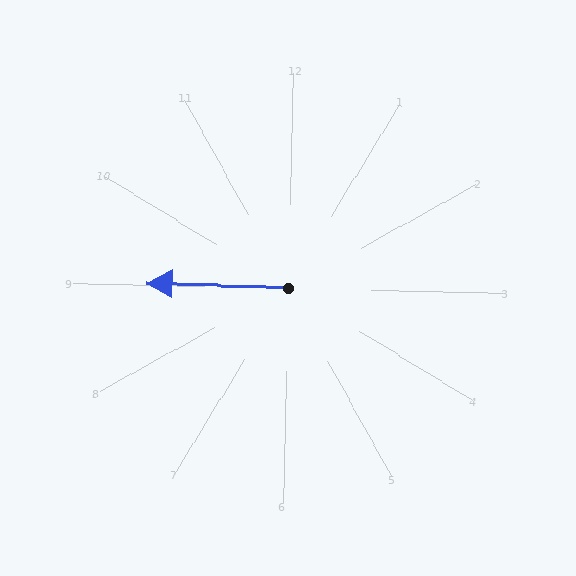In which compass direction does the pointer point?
West.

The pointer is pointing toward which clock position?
Roughly 9 o'clock.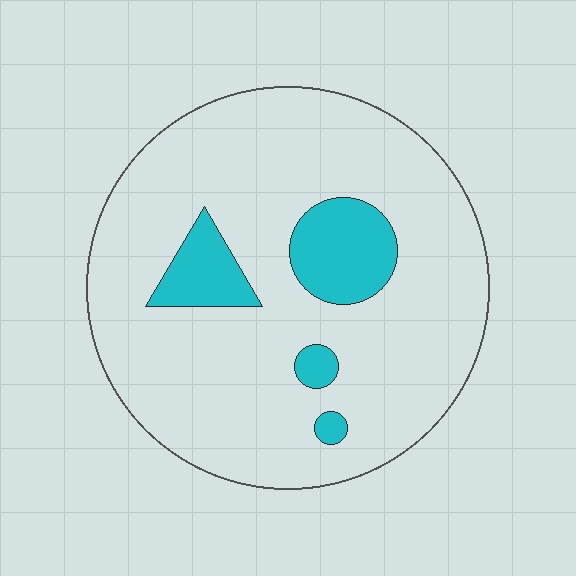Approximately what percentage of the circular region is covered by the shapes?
Approximately 15%.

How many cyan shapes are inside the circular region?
4.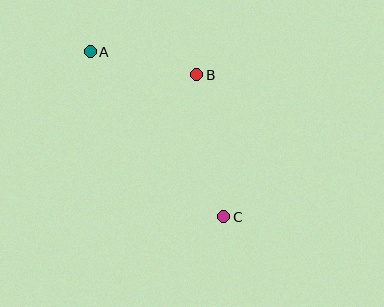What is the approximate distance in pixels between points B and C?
The distance between B and C is approximately 144 pixels.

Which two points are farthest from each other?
Points A and C are farthest from each other.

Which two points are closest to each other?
Points A and B are closest to each other.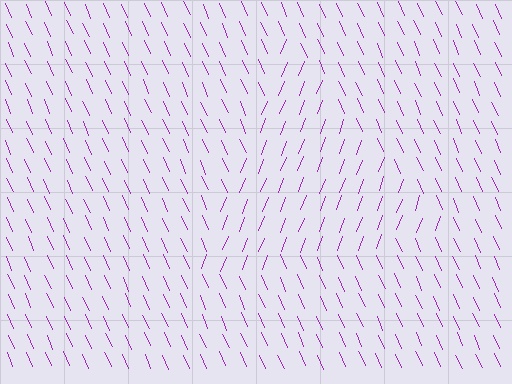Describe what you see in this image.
The image is filled with small purple line segments. A triangle region in the image has lines oriented differently from the surrounding lines, creating a visible texture boundary.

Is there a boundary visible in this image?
Yes, there is a texture boundary formed by a change in line orientation.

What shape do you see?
I see a triangle.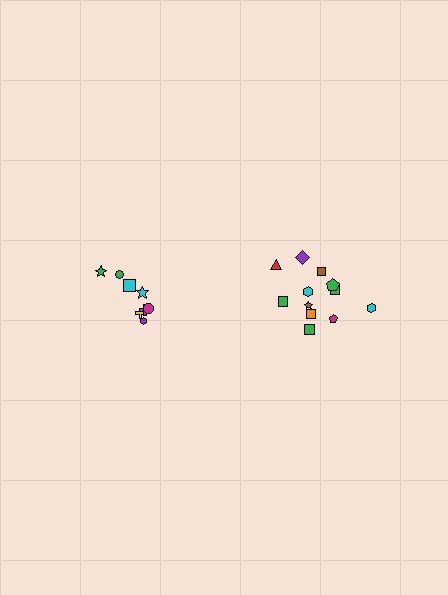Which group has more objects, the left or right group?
The right group.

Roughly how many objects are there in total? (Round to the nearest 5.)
Roughly 20 objects in total.